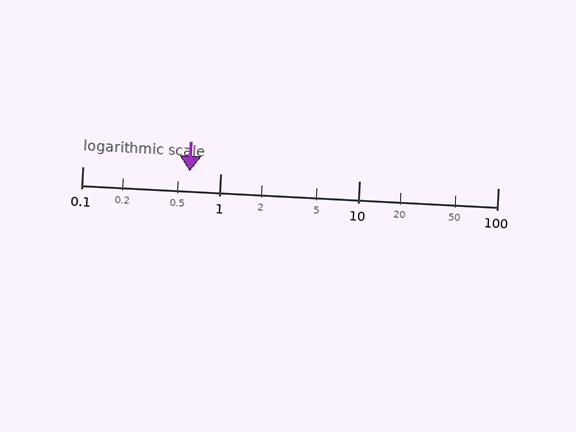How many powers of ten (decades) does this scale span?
The scale spans 3 decades, from 0.1 to 100.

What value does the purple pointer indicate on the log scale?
The pointer indicates approximately 0.6.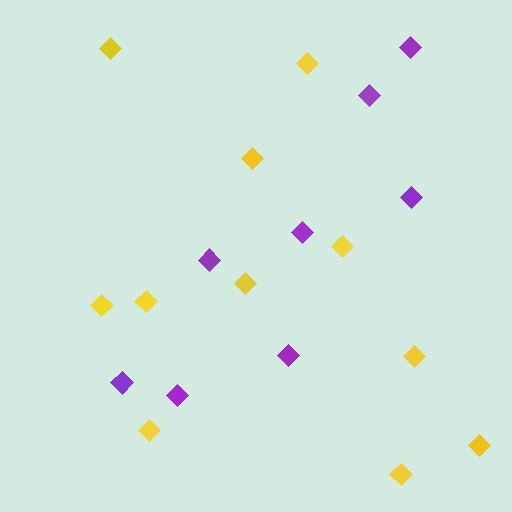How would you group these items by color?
There are 2 groups: one group of yellow diamonds (11) and one group of purple diamonds (8).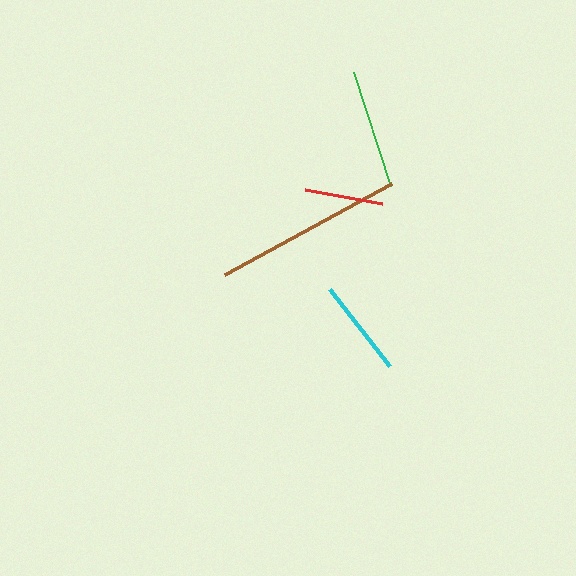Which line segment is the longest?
The brown line is the longest at approximately 191 pixels.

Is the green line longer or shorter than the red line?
The green line is longer than the red line.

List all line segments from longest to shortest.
From longest to shortest: brown, green, cyan, red.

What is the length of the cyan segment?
The cyan segment is approximately 97 pixels long.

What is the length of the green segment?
The green segment is approximately 119 pixels long.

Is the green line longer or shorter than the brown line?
The brown line is longer than the green line.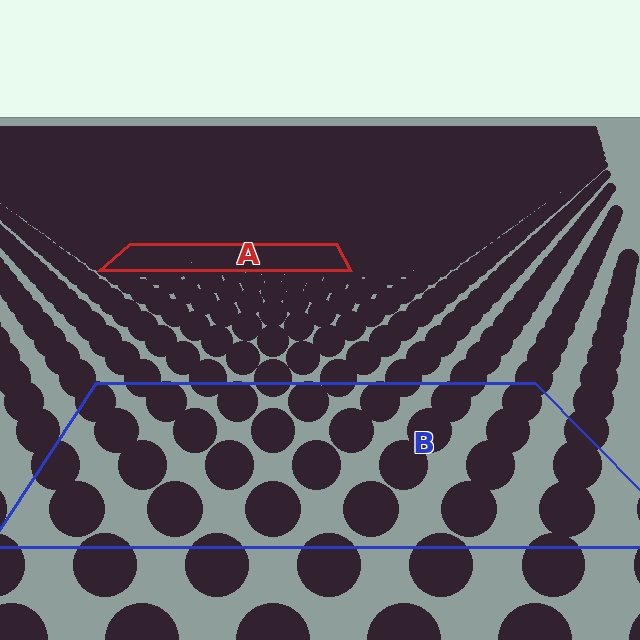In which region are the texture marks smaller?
The texture marks are smaller in region A, because it is farther away.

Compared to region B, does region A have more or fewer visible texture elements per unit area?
Region A has more texture elements per unit area — they are packed more densely because it is farther away.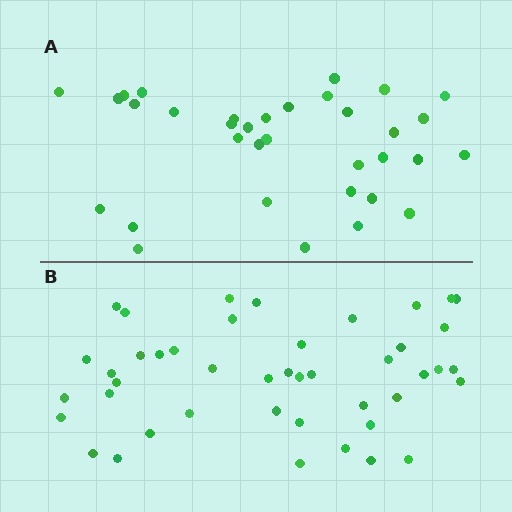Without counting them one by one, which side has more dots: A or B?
Region B (the bottom region) has more dots.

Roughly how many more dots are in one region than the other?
Region B has roughly 10 or so more dots than region A.